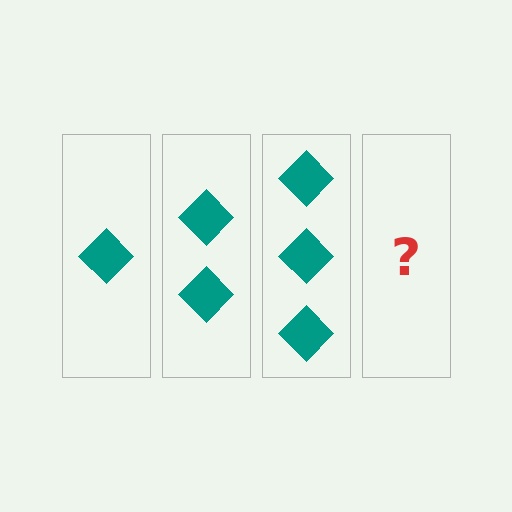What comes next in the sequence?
The next element should be 4 diamonds.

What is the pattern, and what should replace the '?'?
The pattern is that each step adds one more diamond. The '?' should be 4 diamonds.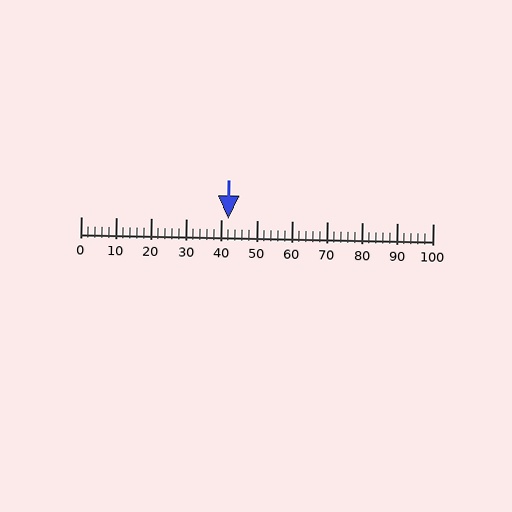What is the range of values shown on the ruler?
The ruler shows values from 0 to 100.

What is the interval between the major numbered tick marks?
The major tick marks are spaced 10 units apart.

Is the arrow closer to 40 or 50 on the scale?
The arrow is closer to 40.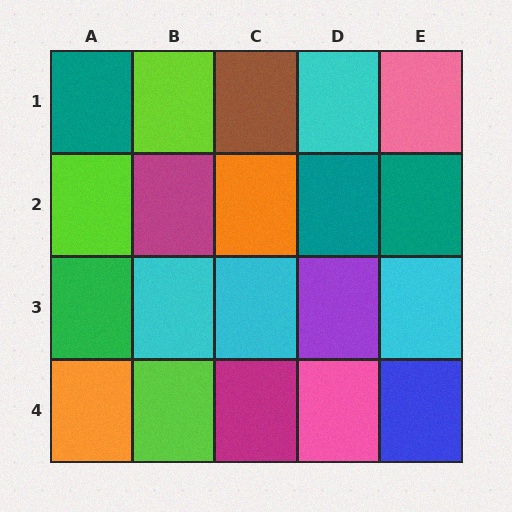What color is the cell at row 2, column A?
Lime.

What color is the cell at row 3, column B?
Cyan.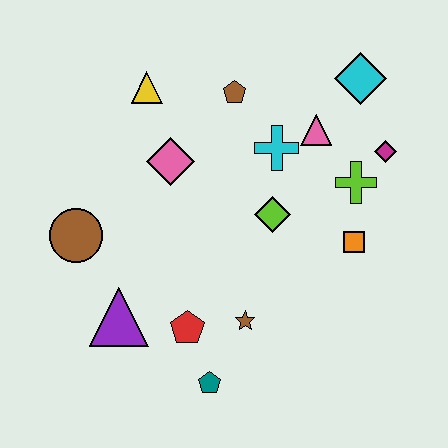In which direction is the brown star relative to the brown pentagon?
The brown star is below the brown pentagon.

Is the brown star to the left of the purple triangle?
No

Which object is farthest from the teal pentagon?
The cyan diamond is farthest from the teal pentagon.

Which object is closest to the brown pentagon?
The cyan cross is closest to the brown pentagon.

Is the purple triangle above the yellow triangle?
No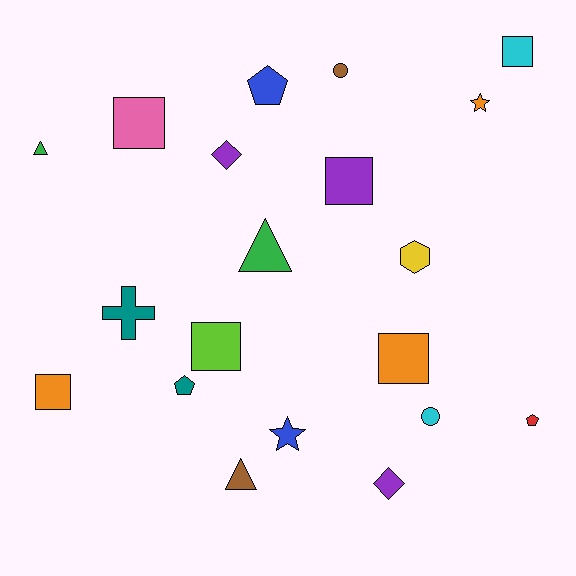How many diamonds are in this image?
There are 2 diamonds.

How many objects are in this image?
There are 20 objects.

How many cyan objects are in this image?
There are 2 cyan objects.